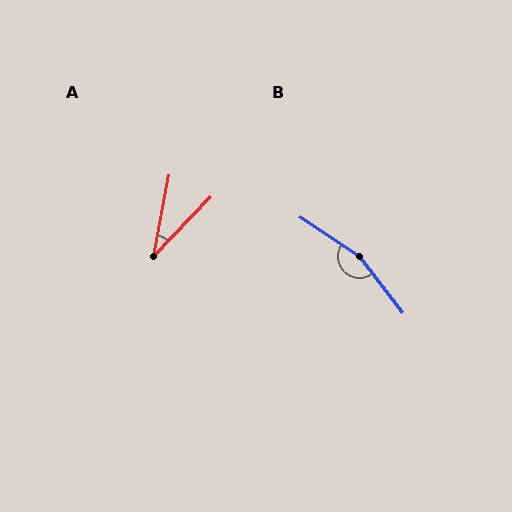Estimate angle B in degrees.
Approximately 161 degrees.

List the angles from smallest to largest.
A (33°), B (161°).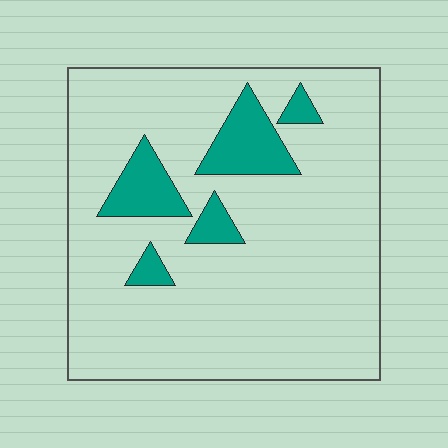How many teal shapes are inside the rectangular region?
5.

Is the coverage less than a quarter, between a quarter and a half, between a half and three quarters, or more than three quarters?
Less than a quarter.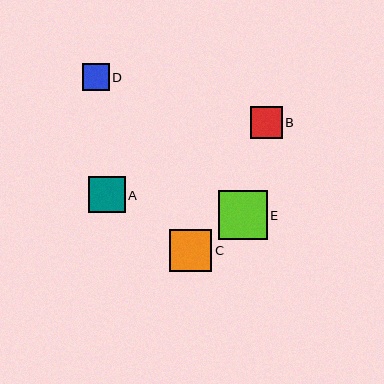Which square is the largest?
Square E is the largest with a size of approximately 49 pixels.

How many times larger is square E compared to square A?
Square E is approximately 1.3 times the size of square A.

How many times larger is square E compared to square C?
Square E is approximately 1.2 times the size of square C.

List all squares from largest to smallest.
From largest to smallest: E, C, A, B, D.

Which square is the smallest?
Square D is the smallest with a size of approximately 27 pixels.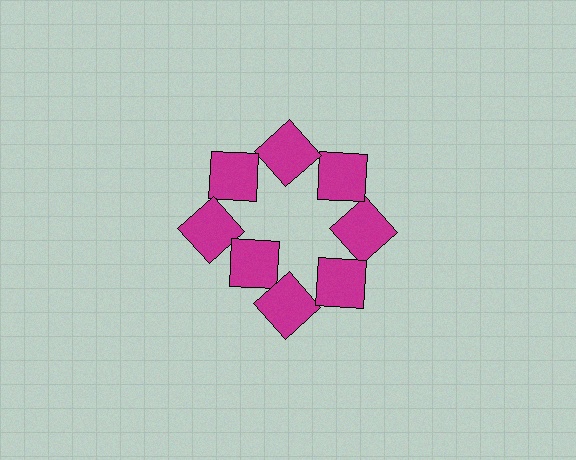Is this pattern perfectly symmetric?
No. The 8 magenta squares are arranged in a ring, but one element near the 8 o'clock position is pulled inward toward the center, breaking the 8-fold rotational symmetry.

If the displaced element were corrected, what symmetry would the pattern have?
It would have 8-fold rotational symmetry — the pattern would map onto itself every 45 degrees.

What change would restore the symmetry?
The symmetry would be restored by moving it outward, back onto the ring so that all 8 squares sit at equal angles and equal distance from the center.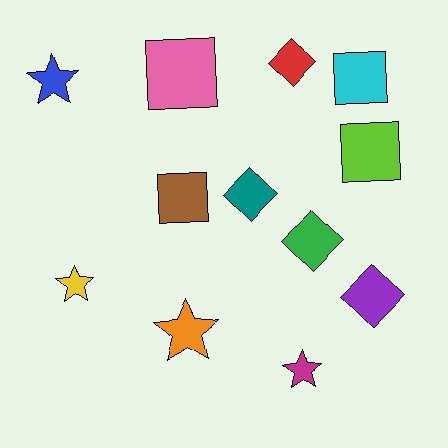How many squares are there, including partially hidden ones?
There are 4 squares.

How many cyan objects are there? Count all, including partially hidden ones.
There is 1 cyan object.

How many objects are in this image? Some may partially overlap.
There are 12 objects.